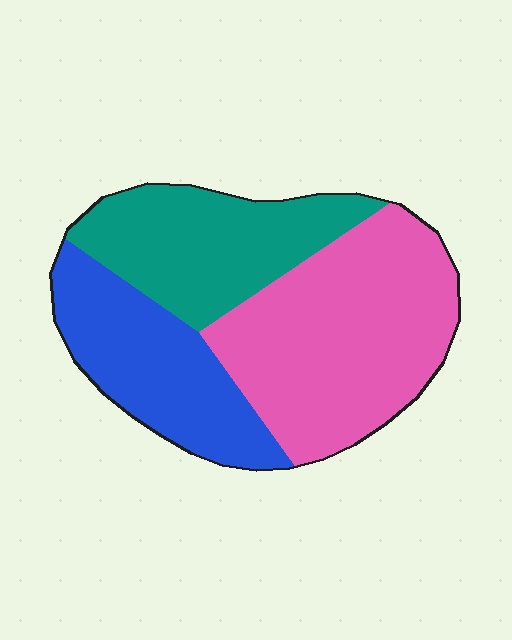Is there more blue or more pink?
Pink.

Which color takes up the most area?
Pink, at roughly 45%.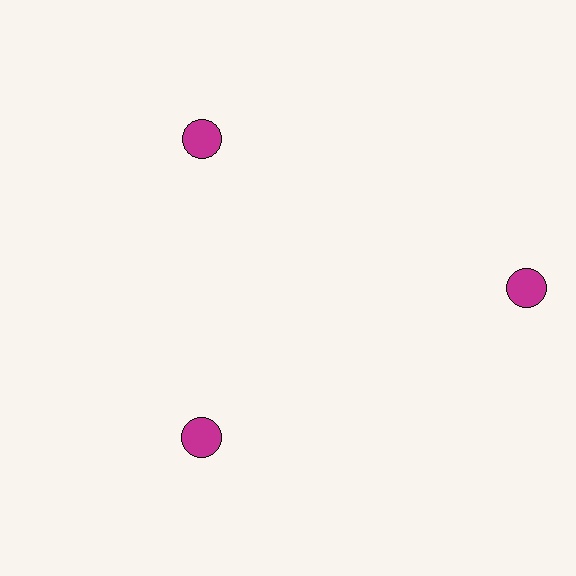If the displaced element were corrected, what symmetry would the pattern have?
It would have 3-fold rotational symmetry — the pattern would map onto itself every 120 degrees.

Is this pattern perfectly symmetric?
No. The 3 magenta circles are arranged in a ring, but one element near the 3 o'clock position is pushed outward from the center, breaking the 3-fold rotational symmetry.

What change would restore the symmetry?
The symmetry would be restored by moving it inward, back onto the ring so that all 3 circles sit at equal angles and equal distance from the center.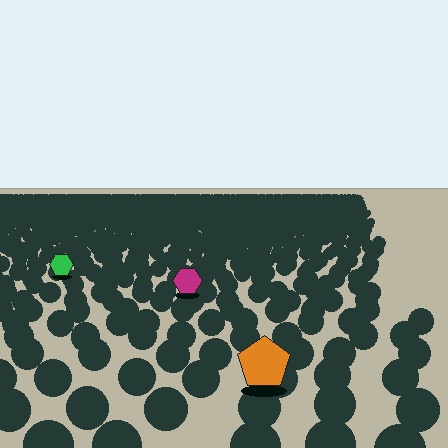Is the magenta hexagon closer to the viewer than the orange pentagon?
No. The orange pentagon is closer — you can tell from the texture gradient: the ground texture is coarser near it.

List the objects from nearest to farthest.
From nearest to farthest: the orange pentagon, the magenta hexagon, the green hexagon.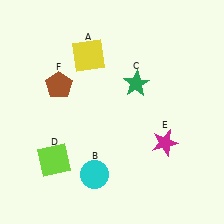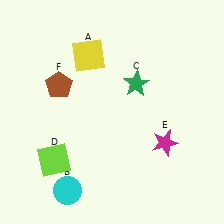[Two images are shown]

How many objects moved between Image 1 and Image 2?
1 object moved between the two images.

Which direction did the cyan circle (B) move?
The cyan circle (B) moved left.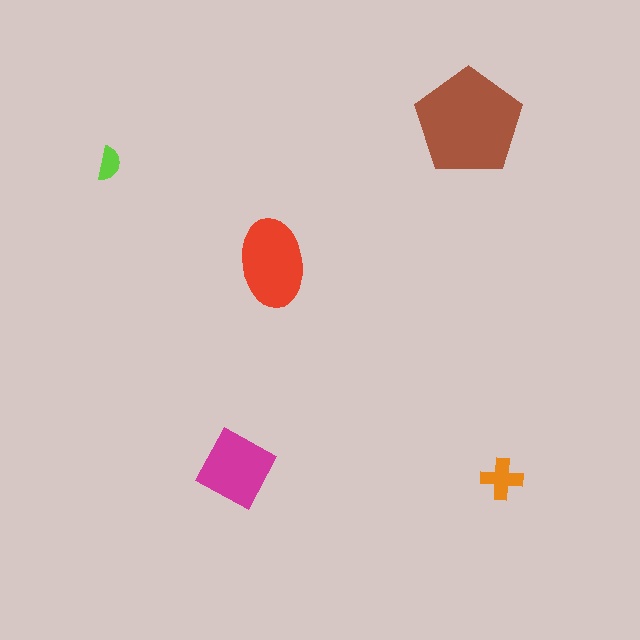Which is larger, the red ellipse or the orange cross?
The red ellipse.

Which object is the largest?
The brown pentagon.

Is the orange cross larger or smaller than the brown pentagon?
Smaller.